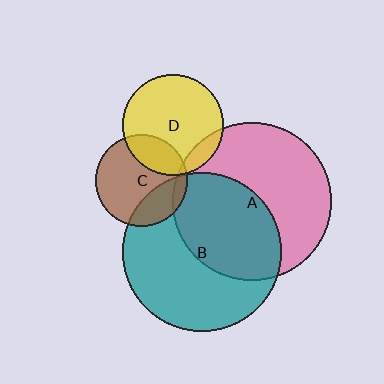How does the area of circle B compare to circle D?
Approximately 2.5 times.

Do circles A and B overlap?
Yes.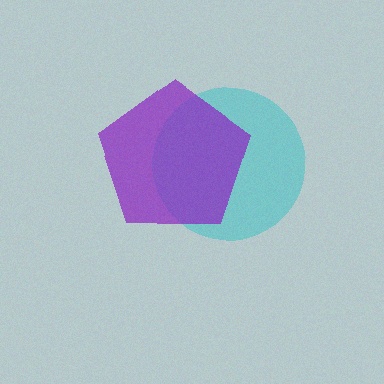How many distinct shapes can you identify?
There are 2 distinct shapes: a cyan circle, a purple pentagon.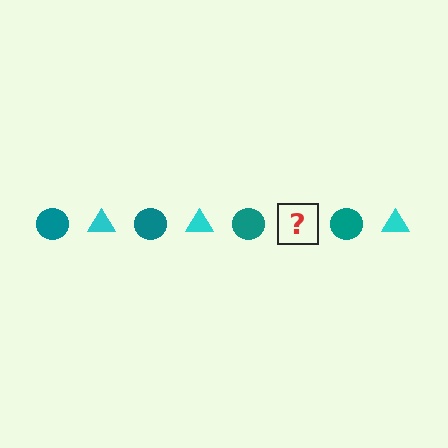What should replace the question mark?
The question mark should be replaced with a cyan triangle.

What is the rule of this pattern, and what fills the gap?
The rule is that the pattern alternates between teal circle and cyan triangle. The gap should be filled with a cyan triangle.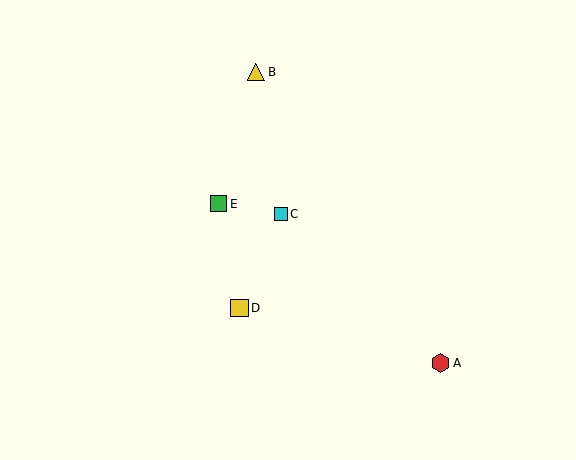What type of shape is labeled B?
Shape B is a yellow triangle.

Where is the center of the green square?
The center of the green square is at (219, 204).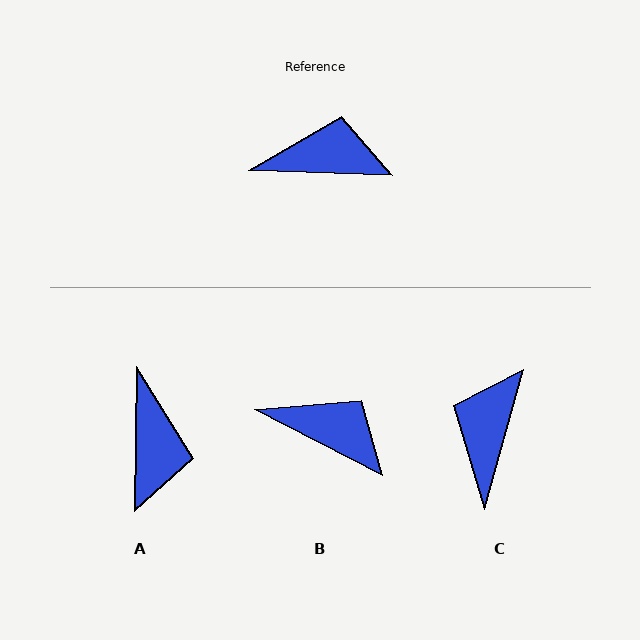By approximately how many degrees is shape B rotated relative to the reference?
Approximately 25 degrees clockwise.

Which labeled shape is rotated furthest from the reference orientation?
A, about 88 degrees away.